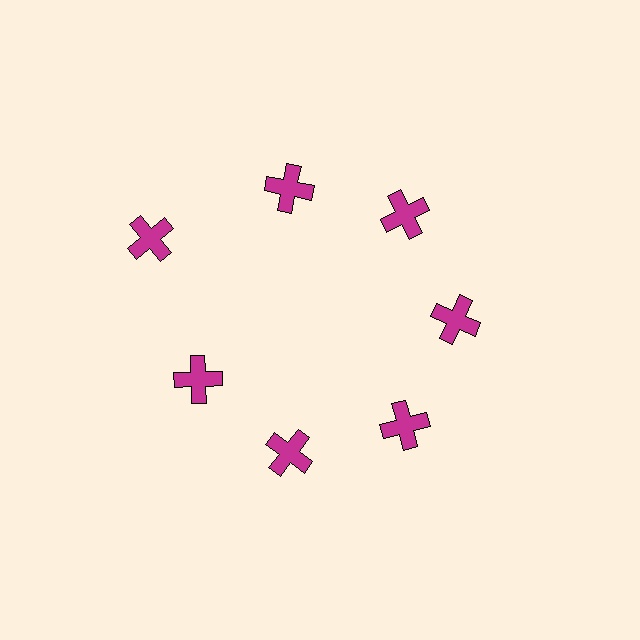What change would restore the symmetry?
The symmetry would be restored by moving it inward, back onto the ring so that all 7 crosses sit at equal angles and equal distance from the center.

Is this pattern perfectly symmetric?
No. The 7 magenta crosses are arranged in a ring, but one element near the 10 o'clock position is pushed outward from the center, breaking the 7-fold rotational symmetry.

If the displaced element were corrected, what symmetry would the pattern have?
It would have 7-fold rotational symmetry — the pattern would map onto itself every 51 degrees.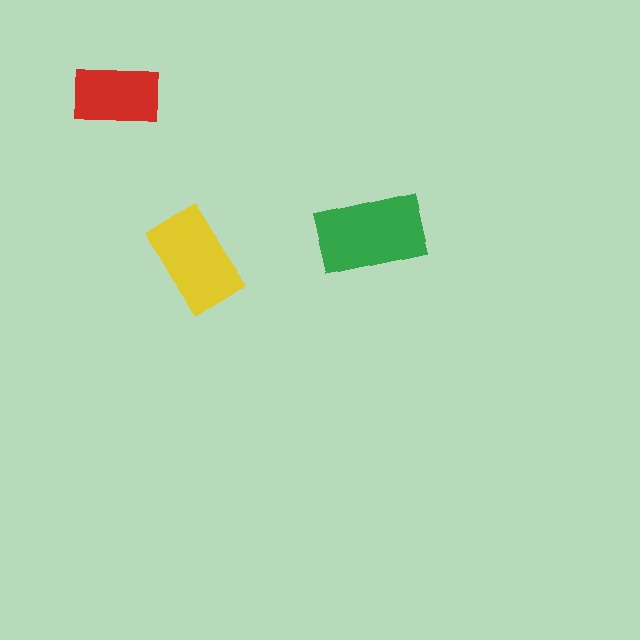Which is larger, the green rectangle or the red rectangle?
The green one.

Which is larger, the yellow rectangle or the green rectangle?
The green one.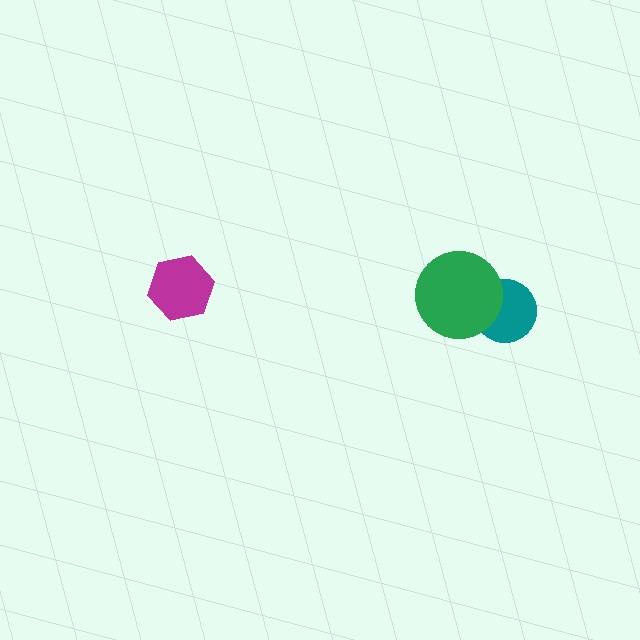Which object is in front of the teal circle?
The green circle is in front of the teal circle.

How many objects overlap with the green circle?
1 object overlaps with the green circle.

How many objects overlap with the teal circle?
1 object overlaps with the teal circle.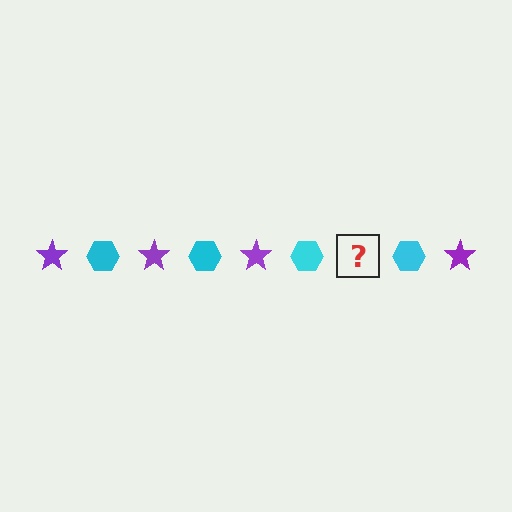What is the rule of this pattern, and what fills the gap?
The rule is that the pattern alternates between purple star and cyan hexagon. The gap should be filled with a purple star.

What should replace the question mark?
The question mark should be replaced with a purple star.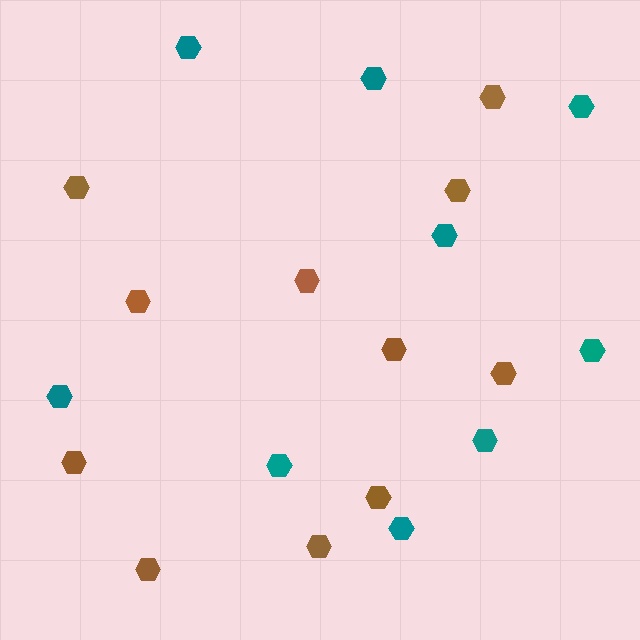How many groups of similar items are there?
There are 2 groups: one group of teal hexagons (9) and one group of brown hexagons (11).